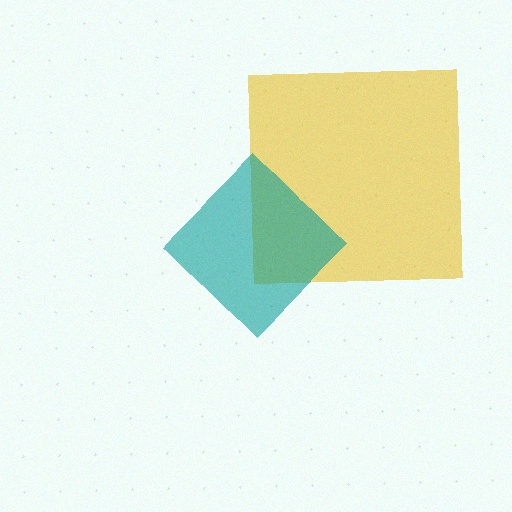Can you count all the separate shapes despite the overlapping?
Yes, there are 2 separate shapes.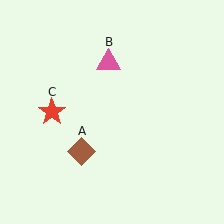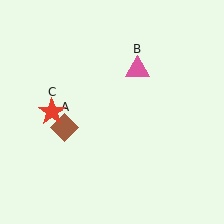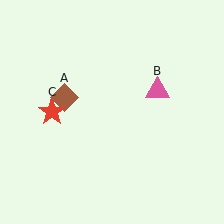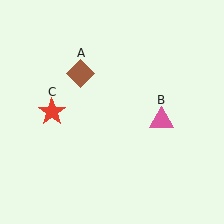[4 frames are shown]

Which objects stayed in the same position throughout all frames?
Red star (object C) remained stationary.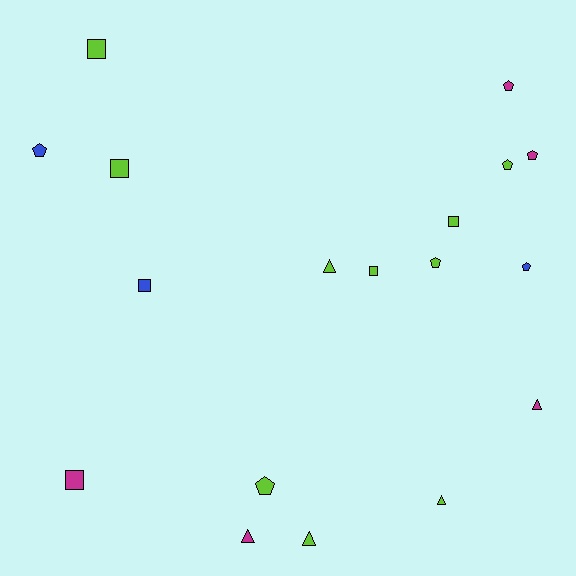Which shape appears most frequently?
Pentagon, with 7 objects.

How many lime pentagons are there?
There are 3 lime pentagons.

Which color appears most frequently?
Lime, with 10 objects.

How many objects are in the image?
There are 18 objects.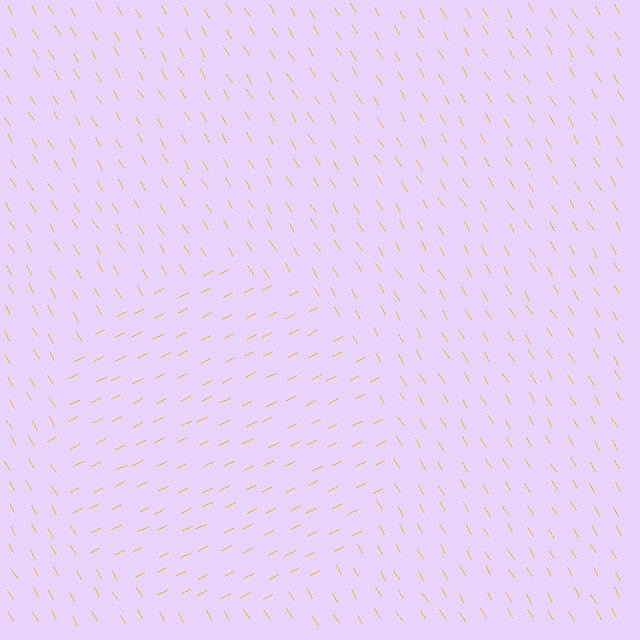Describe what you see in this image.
The image is filled with small yellow line segments. A circle region in the image has lines oriented differently from the surrounding lines, creating a visible texture boundary.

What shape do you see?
I see a circle.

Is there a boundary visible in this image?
Yes, there is a texture boundary formed by a change in line orientation.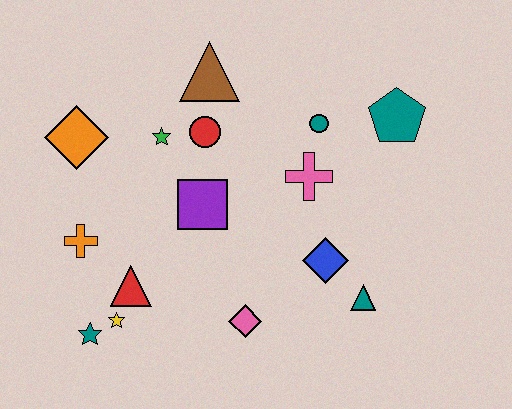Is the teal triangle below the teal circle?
Yes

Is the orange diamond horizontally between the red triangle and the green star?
No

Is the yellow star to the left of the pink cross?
Yes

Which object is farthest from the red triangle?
The teal pentagon is farthest from the red triangle.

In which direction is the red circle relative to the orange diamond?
The red circle is to the right of the orange diamond.